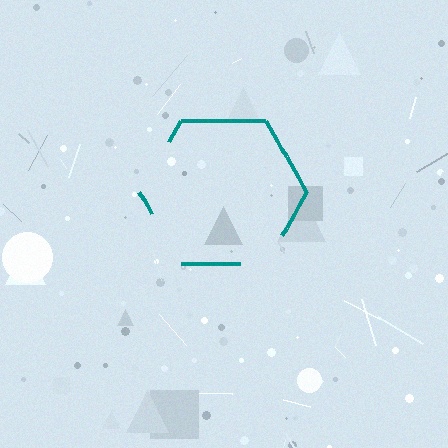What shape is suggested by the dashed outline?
The dashed outline suggests a hexagon.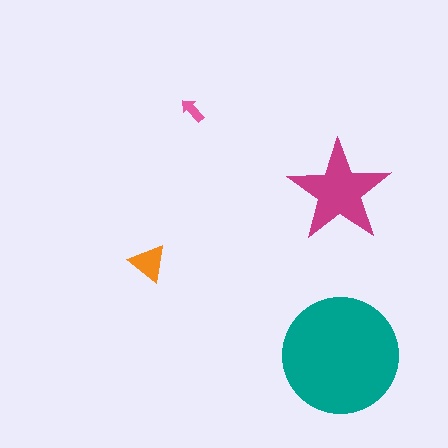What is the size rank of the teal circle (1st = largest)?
1st.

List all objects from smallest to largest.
The pink arrow, the orange triangle, the magenta star, the teal circle.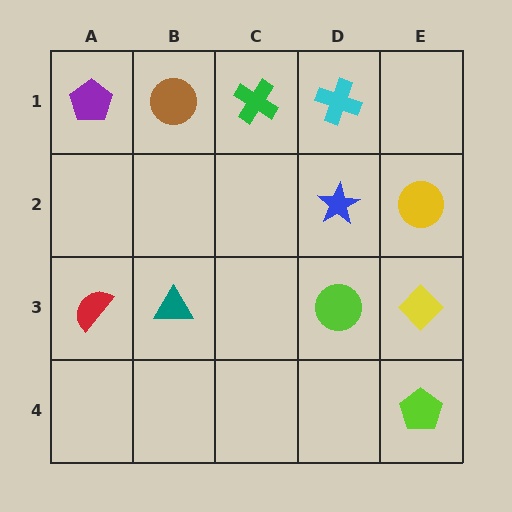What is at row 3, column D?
A lime circle.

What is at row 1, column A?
A purple pentagon.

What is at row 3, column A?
A red semicircle.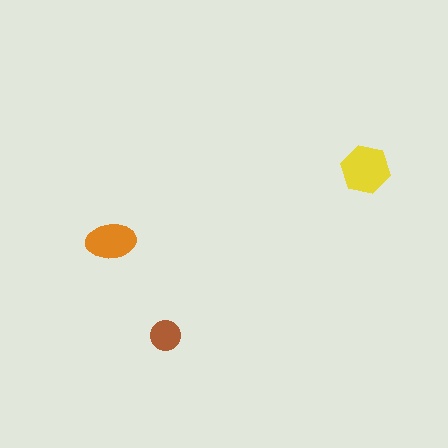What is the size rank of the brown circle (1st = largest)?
3rd.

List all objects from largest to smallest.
The yellow hexagon, the orange ellipse, the brown circle.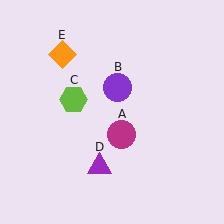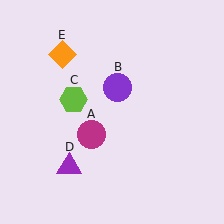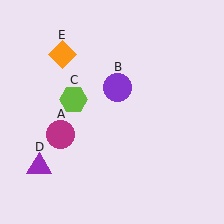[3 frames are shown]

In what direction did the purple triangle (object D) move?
The purple triangle (object D) moved left.